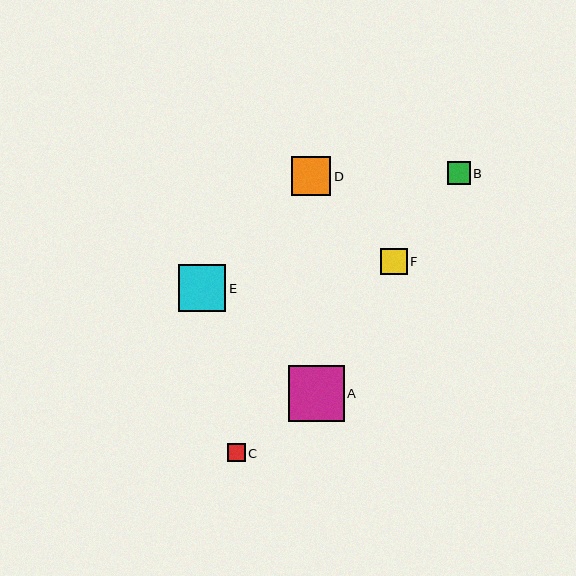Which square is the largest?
Square A is the largest with a size of approximately 56 pixels.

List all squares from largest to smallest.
From largest to smallest: A, E, D, F, B, C.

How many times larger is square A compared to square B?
Square A is approximately 2.5 times the size of square B.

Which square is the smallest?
Square C is the smallest with a size of approximately 18 pixels.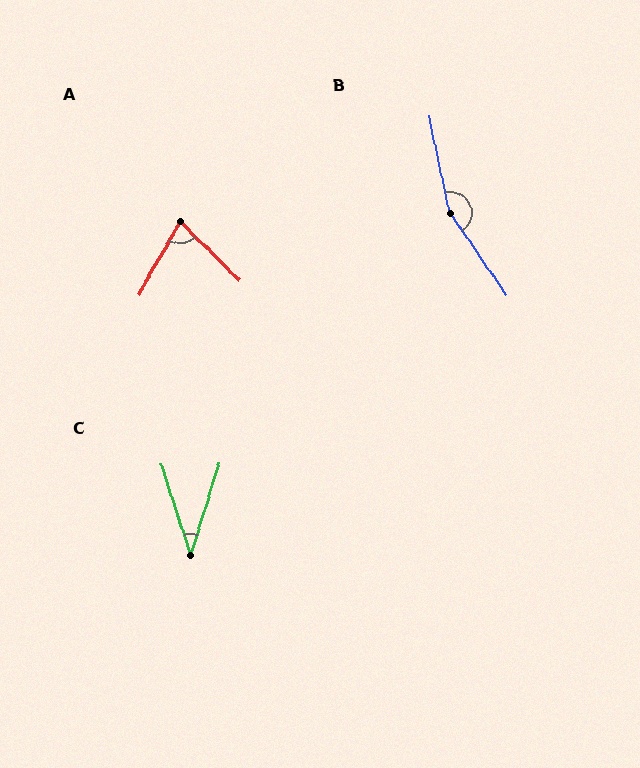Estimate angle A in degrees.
Approximately 75 degrees.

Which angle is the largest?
B, at approximately 157 degrees.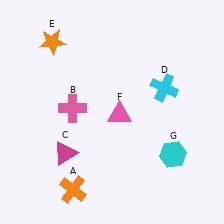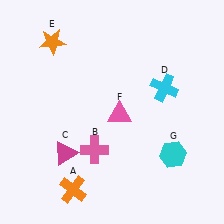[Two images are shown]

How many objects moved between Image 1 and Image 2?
1 object moved between the two images.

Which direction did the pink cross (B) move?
The pink cross (B) moved down.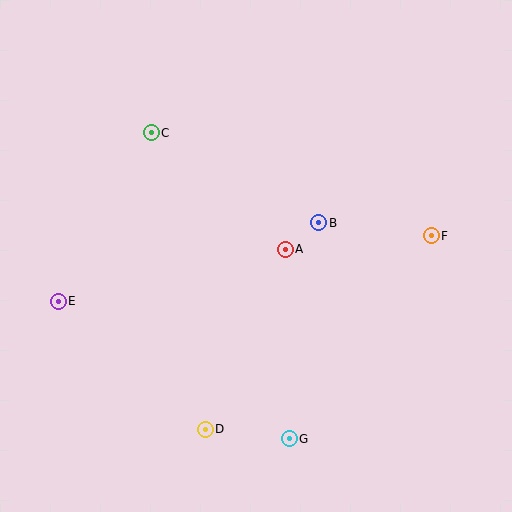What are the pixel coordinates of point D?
Point D is at (205, 429).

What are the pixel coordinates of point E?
Point E is at (58, 301).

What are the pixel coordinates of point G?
Point G is at (289, 439).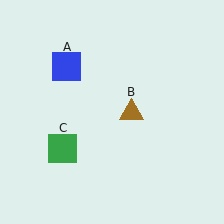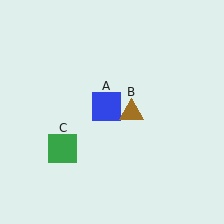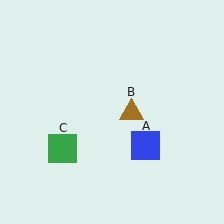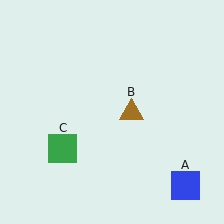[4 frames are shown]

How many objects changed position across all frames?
1 object changed position: blue square (object A).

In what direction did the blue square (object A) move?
The blue square (object A) moved down and to the right.